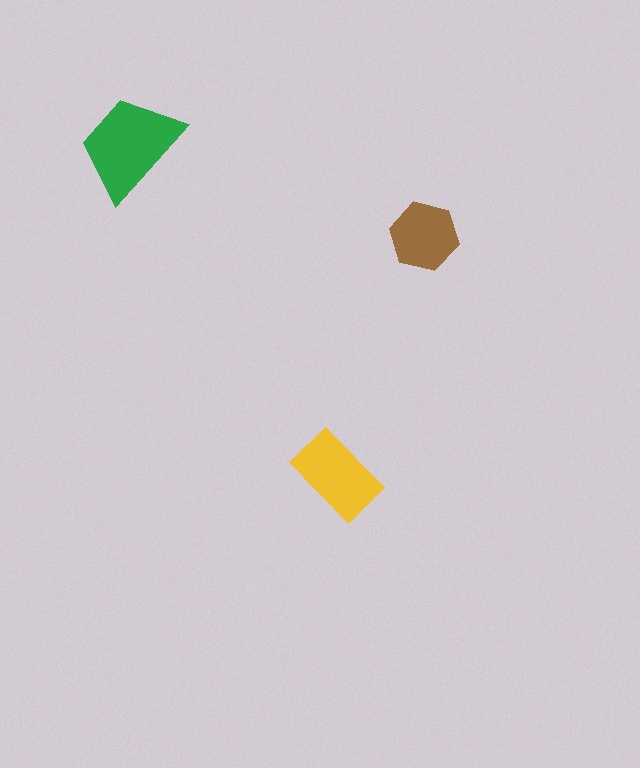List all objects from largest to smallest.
The green trapezoid, the yellow rectangle, the brown hexagon.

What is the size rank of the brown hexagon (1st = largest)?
3rd.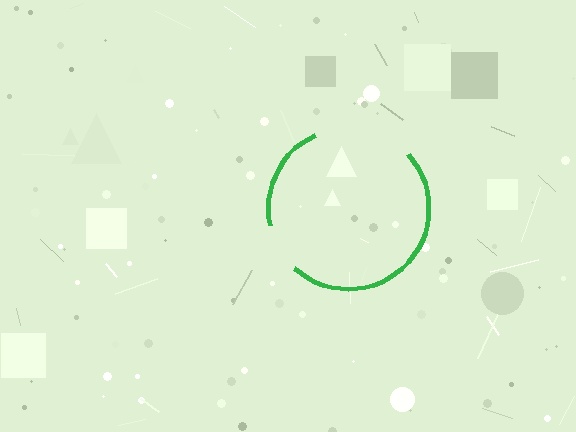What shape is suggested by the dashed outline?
The dashed outline suggests a circle.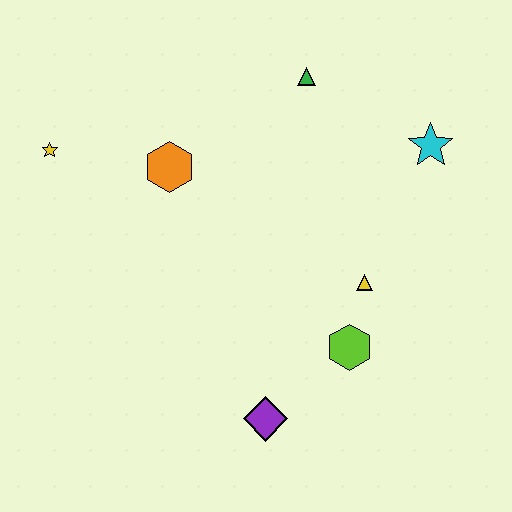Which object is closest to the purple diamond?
The lime hexagon is closest to the purple diamond.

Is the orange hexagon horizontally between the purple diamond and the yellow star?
Yes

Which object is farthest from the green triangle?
The purple diamond is farthest from the green triangle.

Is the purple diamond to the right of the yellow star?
Yes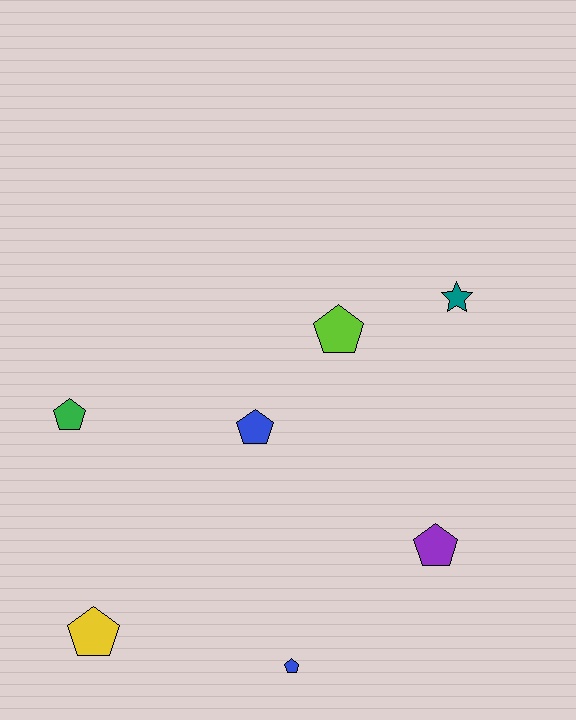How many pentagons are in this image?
There are 6 pentagons.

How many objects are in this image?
There are 7 objects.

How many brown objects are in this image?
There are no brown objects.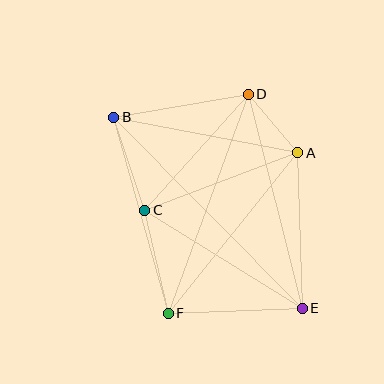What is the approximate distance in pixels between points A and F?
The distance between A and F is approximately 206 pixels.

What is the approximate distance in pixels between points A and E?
The distance between A and E is approximately 155 pixels.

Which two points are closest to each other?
Points A and D are closest to each other.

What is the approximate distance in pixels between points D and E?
The distance between D and E is approximately 220 pixels.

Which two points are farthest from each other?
Points B and E are farthest from each other.